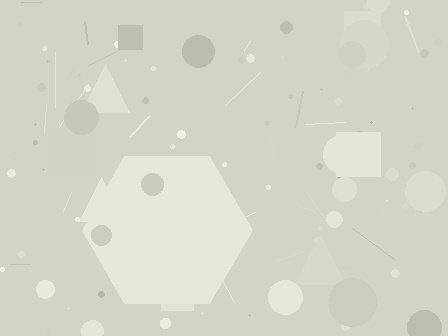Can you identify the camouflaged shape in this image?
The camouflaged shape is a hexagon.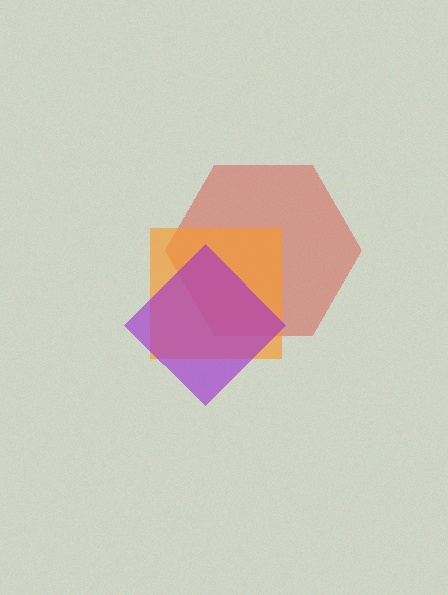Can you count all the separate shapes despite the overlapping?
Yes, there are 3 separate shapes.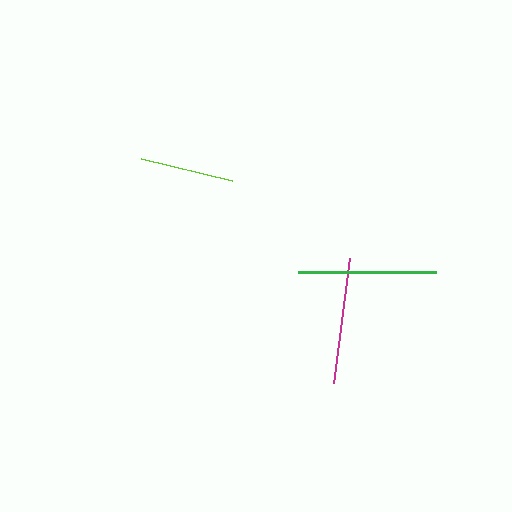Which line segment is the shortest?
The lime line is the shortest at approximately 95 pixels.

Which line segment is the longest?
The green line is the longest at approximately 138 pixels.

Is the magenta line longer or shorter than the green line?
The green line is longer than the magenta line.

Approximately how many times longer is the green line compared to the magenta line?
The green line is approximately 1.1 times the length of the magenta line.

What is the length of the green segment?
The green segment is approximately 138 pixels long.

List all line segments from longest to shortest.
From longest to shortest: green, magenta, lime.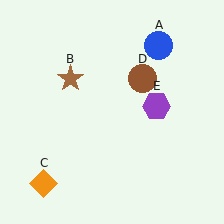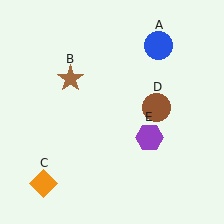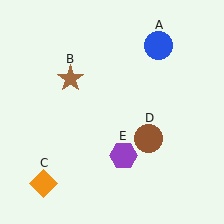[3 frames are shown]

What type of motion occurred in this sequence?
The brown circle (object D), purple hexagon (object E) rotated clockwise around the center of the scene.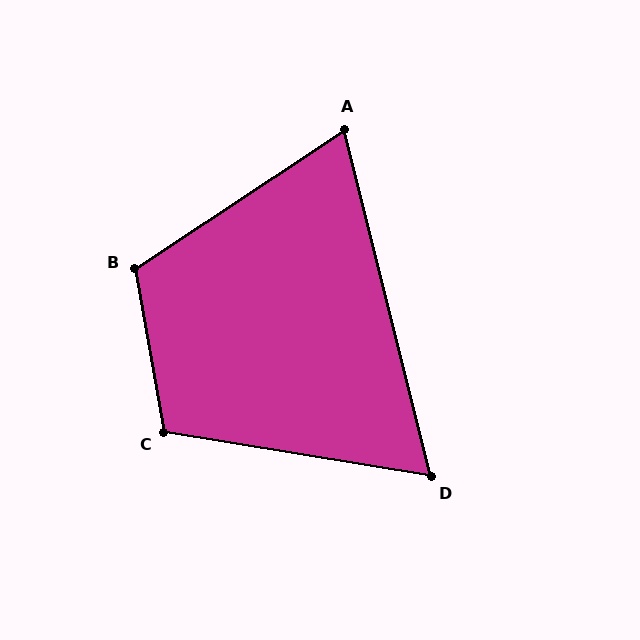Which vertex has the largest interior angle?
B, at approximately 114 degrees.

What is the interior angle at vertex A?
Approximately 71 degrees (acute).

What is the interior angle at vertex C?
Approximately 109 degrees (obtuse).